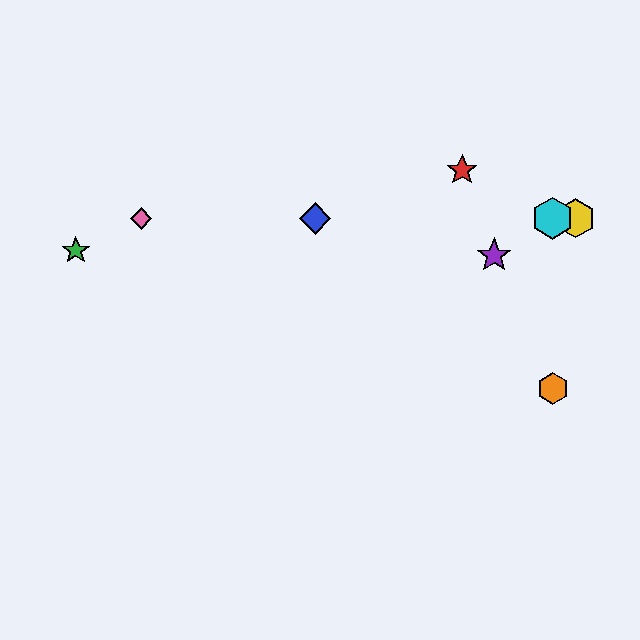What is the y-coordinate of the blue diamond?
The blue diamond is at y≈218.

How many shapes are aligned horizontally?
4 shapes (the blue diamond, the yellow hexagon, the cyan hexagon, the pink diamond) are aligned horizontally.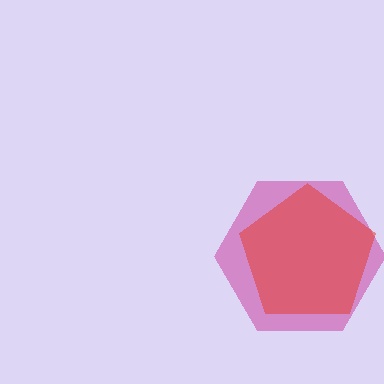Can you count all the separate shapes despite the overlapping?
Yes, there are 2 separate shapes.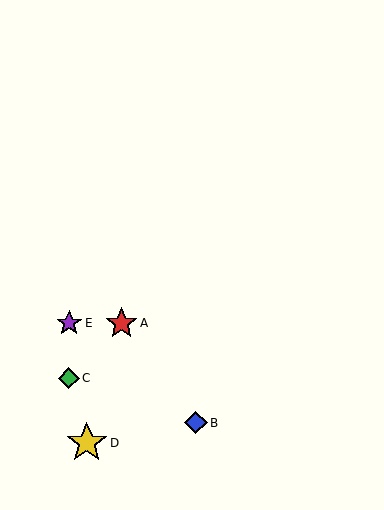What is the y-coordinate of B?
Object B is at y≈423.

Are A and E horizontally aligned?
Yes, both are at y≈323.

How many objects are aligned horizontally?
2 objects (A, E) are aligned horizontally.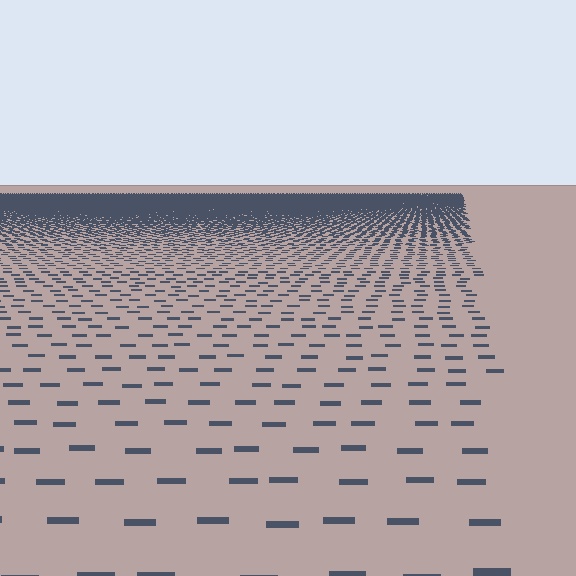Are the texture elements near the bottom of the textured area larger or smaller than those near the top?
Larger. Near the bottom, elements are closer to the viewer and appear at a bigger on-screen size.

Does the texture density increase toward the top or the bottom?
Density increases toward the top.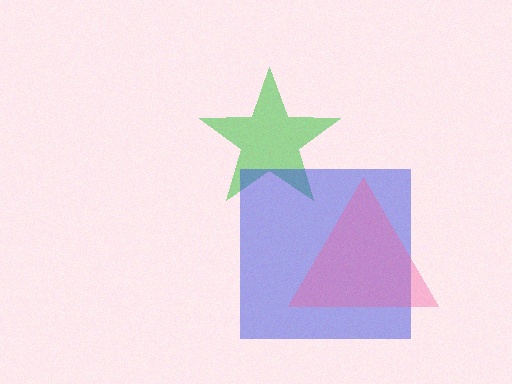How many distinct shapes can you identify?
There are 3 distinct shapes: a green star, a blue square, a pink triangle.